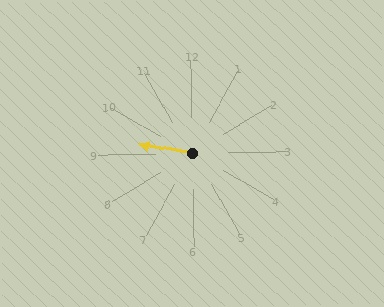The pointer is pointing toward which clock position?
Roughly 9 o'clock.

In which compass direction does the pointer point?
West.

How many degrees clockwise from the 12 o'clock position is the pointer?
Approximately 281 degrees.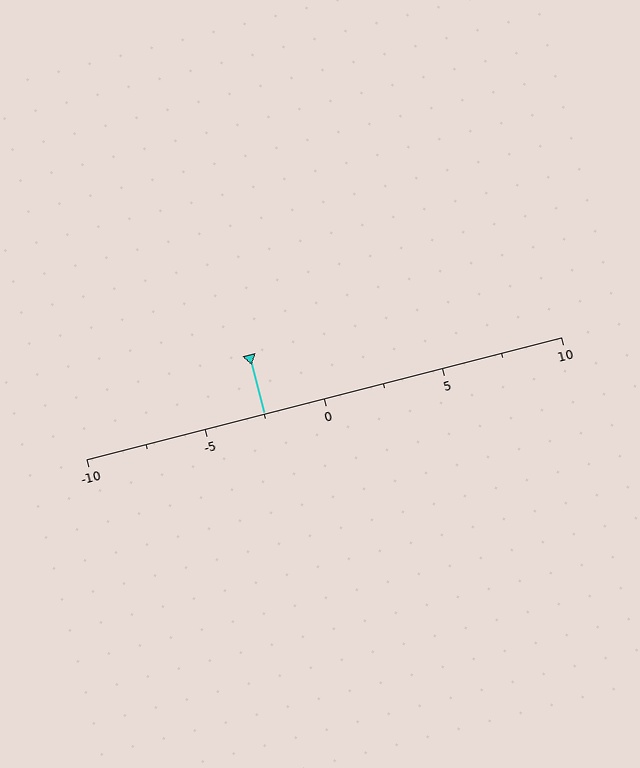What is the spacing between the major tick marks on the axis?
The major ticks are spaced 5 apart.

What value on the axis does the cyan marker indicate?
The marker indicates approximately -2.5.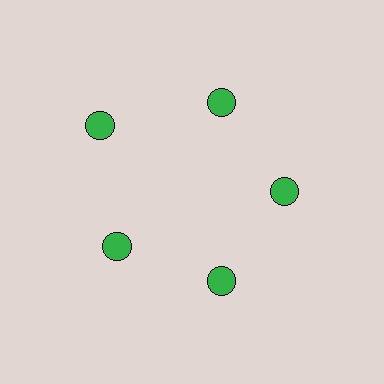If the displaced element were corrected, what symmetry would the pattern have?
It would have 5-fold rotational symmetry — the pattern would map onto itself every 72 degrees.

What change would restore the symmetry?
The symmetry would be restored by moving it inward, back onto the ring so that all 5 circles sit at equal angles and equal distance from the center.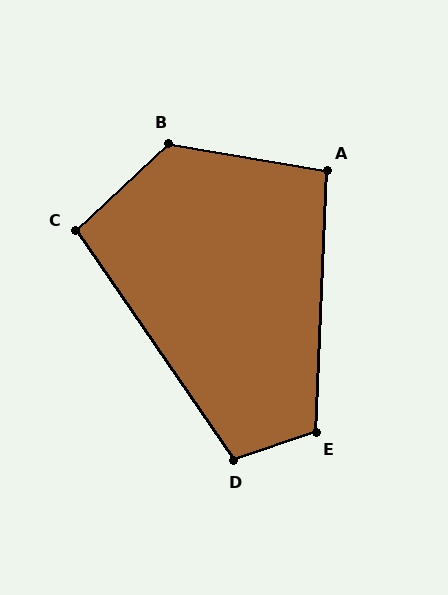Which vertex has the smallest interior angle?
A, at approximately 97 degrees.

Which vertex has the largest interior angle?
B, at approximately 128 degrees.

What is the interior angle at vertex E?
Approximately 111 degrees (obtuse).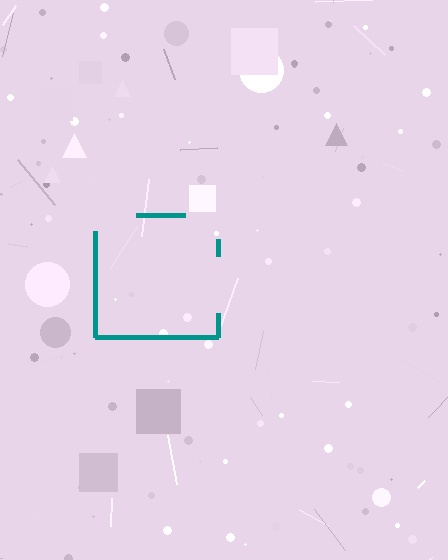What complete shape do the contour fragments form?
The contour fragments form a square.